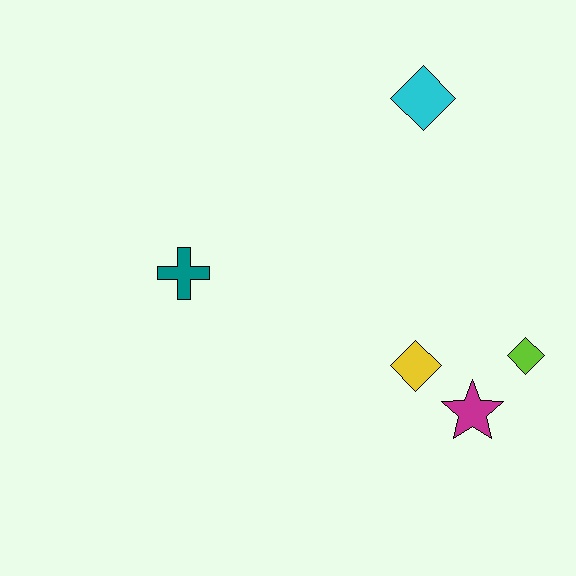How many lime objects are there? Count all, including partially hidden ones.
There is 1 lime object.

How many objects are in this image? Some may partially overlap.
There are 5 objects.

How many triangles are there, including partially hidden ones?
There are no triangles.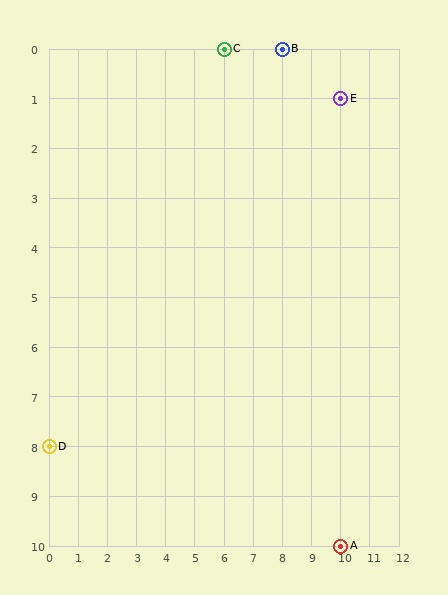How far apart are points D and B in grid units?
Points D and B are 8 columns and 8 rows apart (about 11.3 grid units diagonally).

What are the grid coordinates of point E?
Point E is at grid coordinates (10, 1).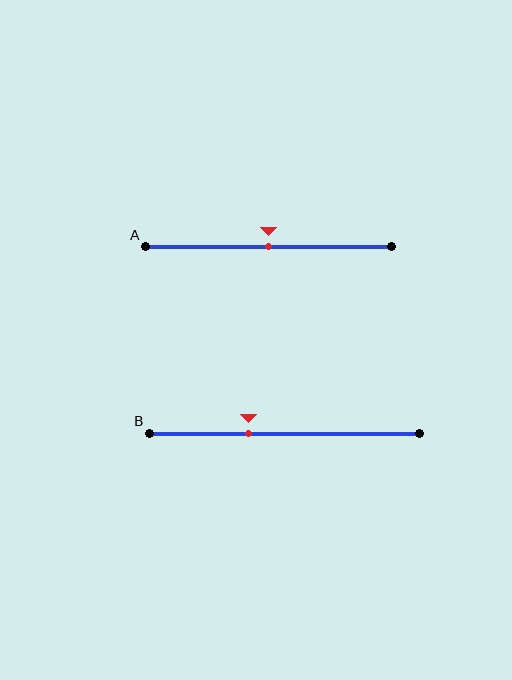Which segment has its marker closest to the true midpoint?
Segment A has its marker closest to the true midpoint.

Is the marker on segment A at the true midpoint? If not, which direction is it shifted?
Yes, the marker on segment A is at the true midpoint.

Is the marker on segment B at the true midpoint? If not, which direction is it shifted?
No, the marker on segment B is shifted to the left by about 13% of the segment length.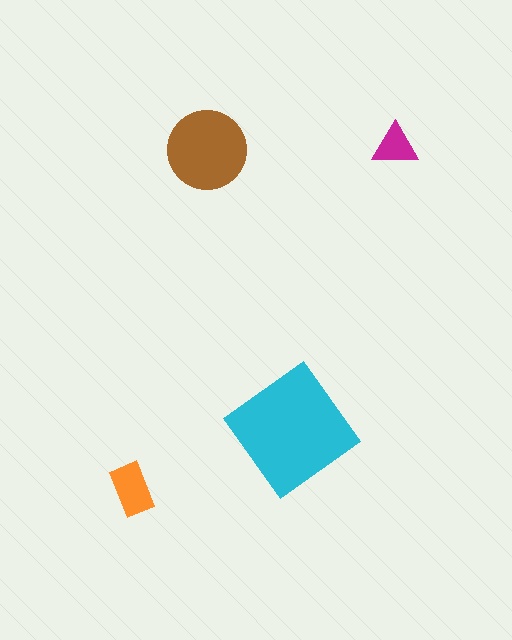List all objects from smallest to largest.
The magenta triangle, the orange rectangle, the brown circle, the cyan diamond.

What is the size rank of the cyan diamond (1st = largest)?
1st.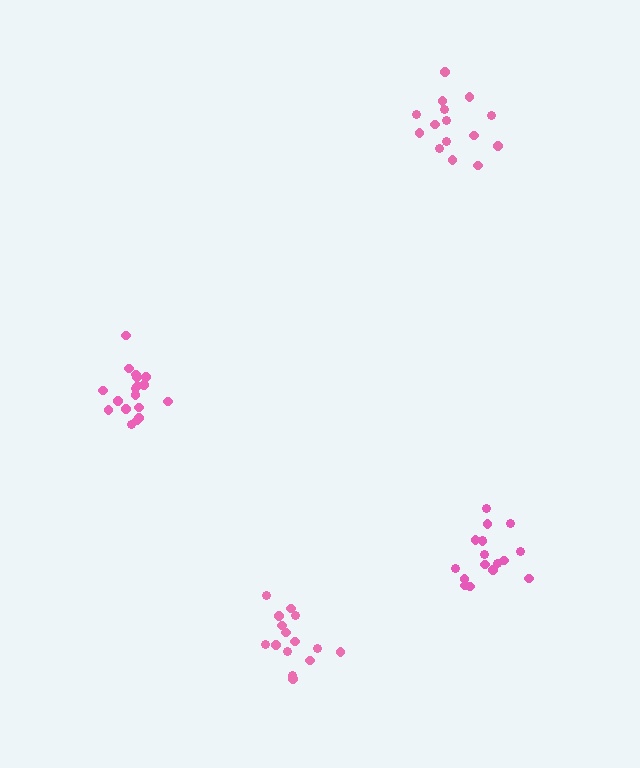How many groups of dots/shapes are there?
There are 4 groups.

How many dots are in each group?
Group 1: 17 dots, Group 2: 18 dots, Group 3: 15 dots, Group 4: 15 dots (65 total).